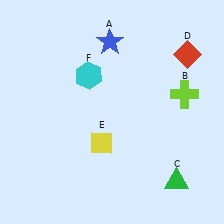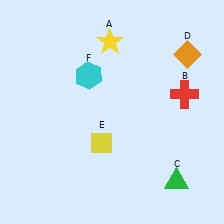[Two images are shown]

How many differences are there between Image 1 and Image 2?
There are 3 differences between the two images.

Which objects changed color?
A changed from blue to yellow. B changed from lime to red. D changed from red to orange.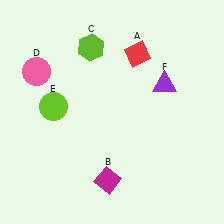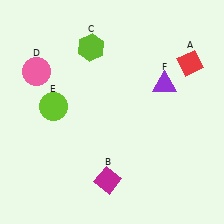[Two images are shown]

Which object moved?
The red diamond (A) moved right.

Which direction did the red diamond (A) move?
The red diamond (A) moved right.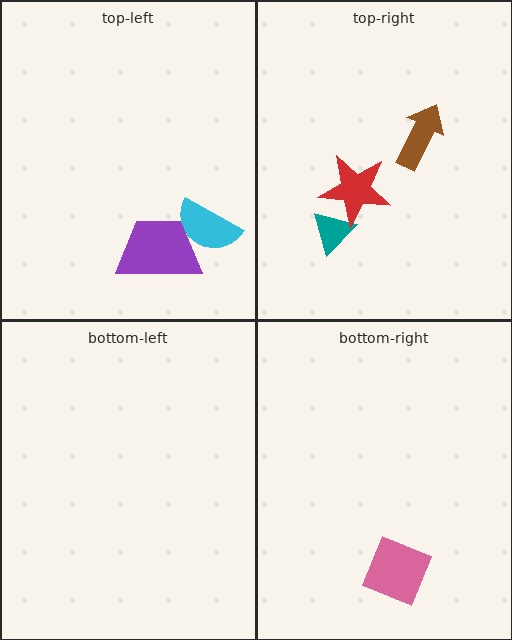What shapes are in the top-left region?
The cyan semicircle, the purple trapezoid.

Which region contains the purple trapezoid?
The top-left region.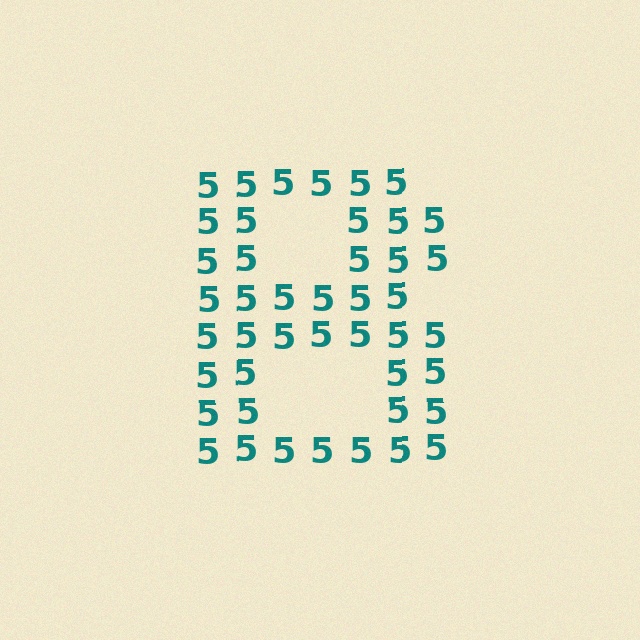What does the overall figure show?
The overall figure shows the letter B.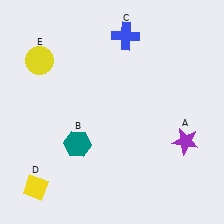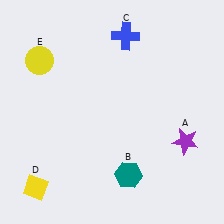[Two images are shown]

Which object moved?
The teal hexagon (B) moved right.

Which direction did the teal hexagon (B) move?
The teal hexagon (B) moved right.